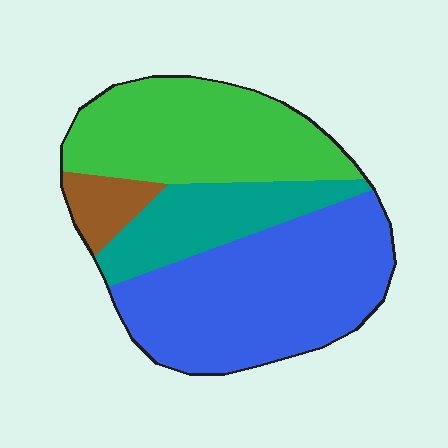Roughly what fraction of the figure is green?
Green covers roughly 30% of the figure.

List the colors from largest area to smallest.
From largest to smallest: blue, green, teal, brown.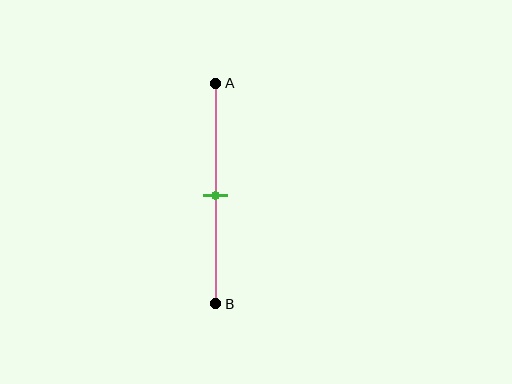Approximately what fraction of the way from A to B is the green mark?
The green mark is approximately 50% of the way from A to B.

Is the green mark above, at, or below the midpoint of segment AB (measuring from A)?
The green mark is approximately at the midpoint of segment AB.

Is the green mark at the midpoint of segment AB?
Yes, the mark is approximately at the midpoint.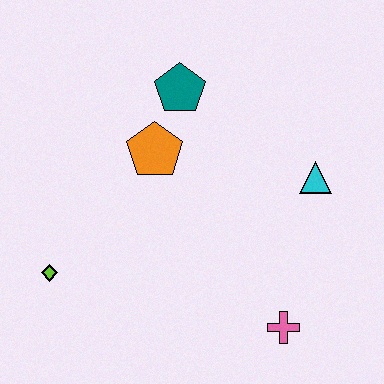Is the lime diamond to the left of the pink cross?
Yes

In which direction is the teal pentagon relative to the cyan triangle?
The teal pentagon is to the left of the cyan triangle.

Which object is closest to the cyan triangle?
The pink cross is closest to the cyan triangle.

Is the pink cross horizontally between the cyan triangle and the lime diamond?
Yes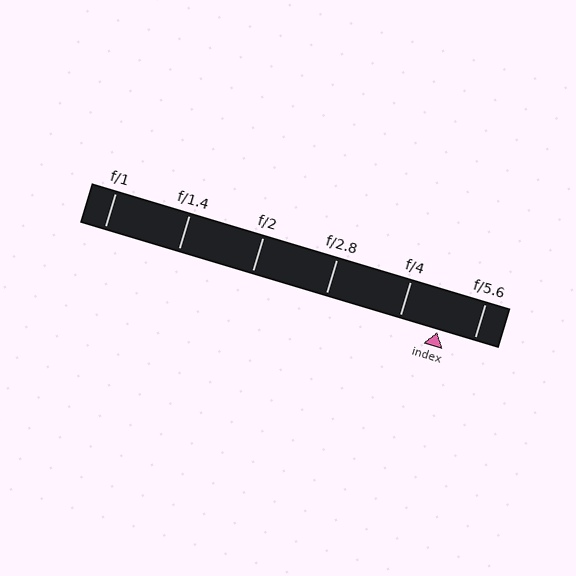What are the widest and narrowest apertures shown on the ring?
The widest aperture shown is f/1 and the narrowest is f/5.6.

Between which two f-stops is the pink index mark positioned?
The index mark is between f/4 and f/5.6.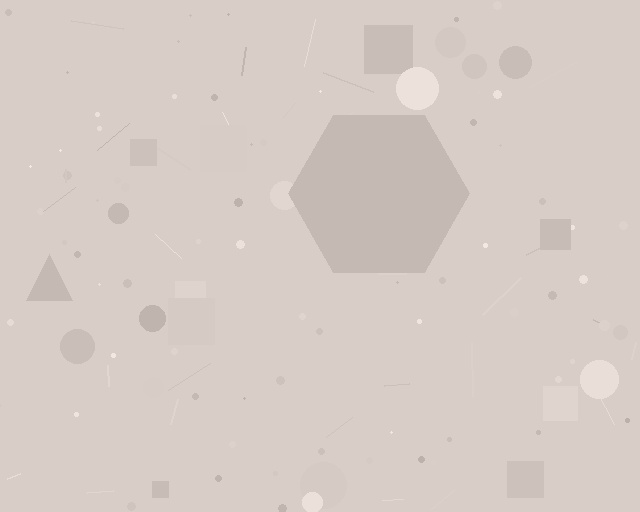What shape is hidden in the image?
A hexagon is hidden in the image.